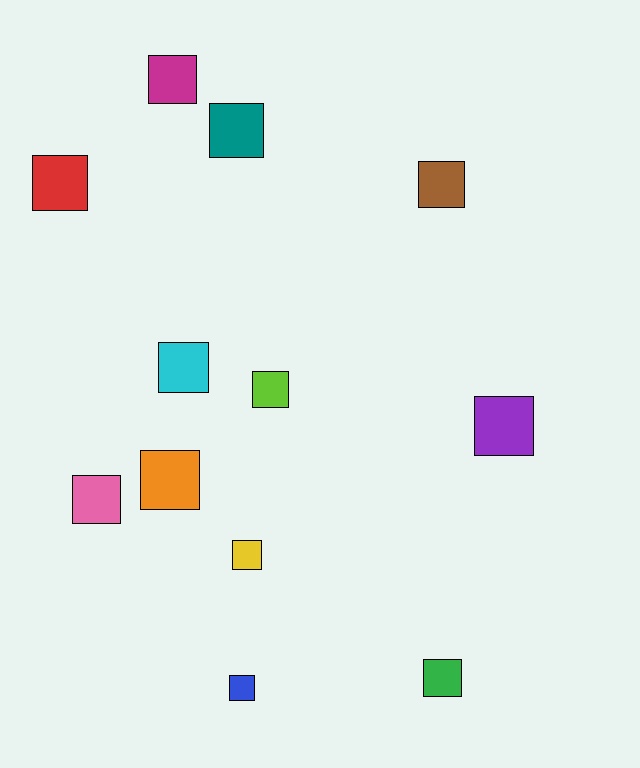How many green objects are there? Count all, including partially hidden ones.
There is 1 green object.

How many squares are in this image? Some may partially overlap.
There are 12 squares.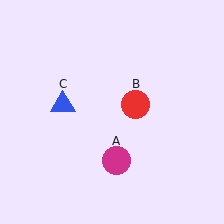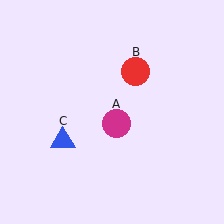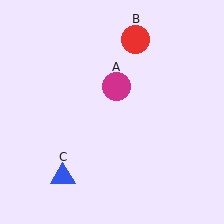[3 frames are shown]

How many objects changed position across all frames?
3 objects changed position: magenta circle (object A), red circle (object B), blue triangle (object C).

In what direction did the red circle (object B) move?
The red circle (object B) moved up.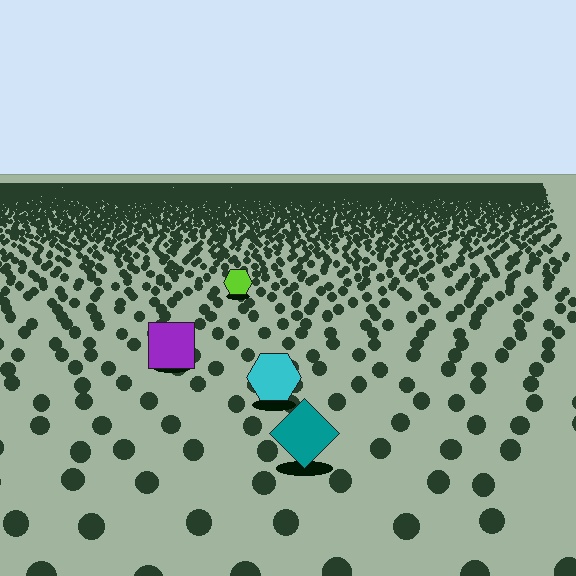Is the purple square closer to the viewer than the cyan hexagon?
No. The cyan hexagon is closer — you can tell from the texture gradient: the ground texture is coarser near it.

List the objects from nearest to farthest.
From nearest to farthest: the teal diamond, the cyan hexagon, the purple square, the lime hexagon.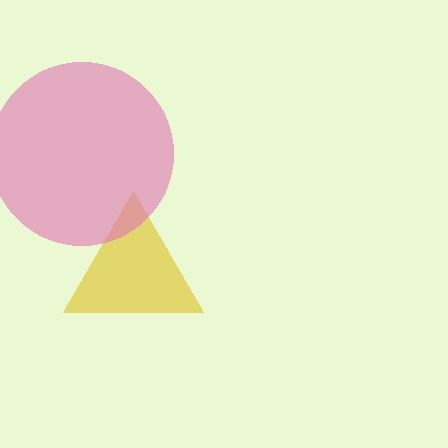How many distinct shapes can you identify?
There are 2 distinct shapes: a yellow triangle, a pink circle.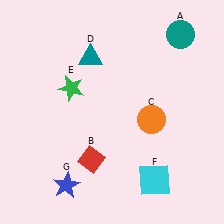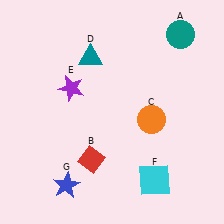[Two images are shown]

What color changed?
The star (E) changed from green in Image 1 to purple in Image 2.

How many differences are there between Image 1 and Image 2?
There is 1 difference between the two images.